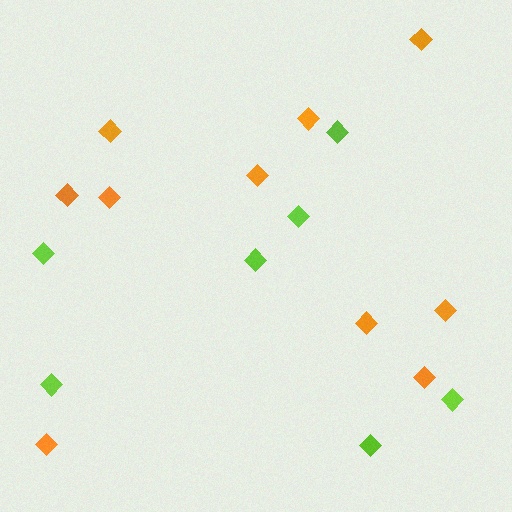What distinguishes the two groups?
There are 2 groups: one group of orange diamonds (10) and one group of lime diamonds (7).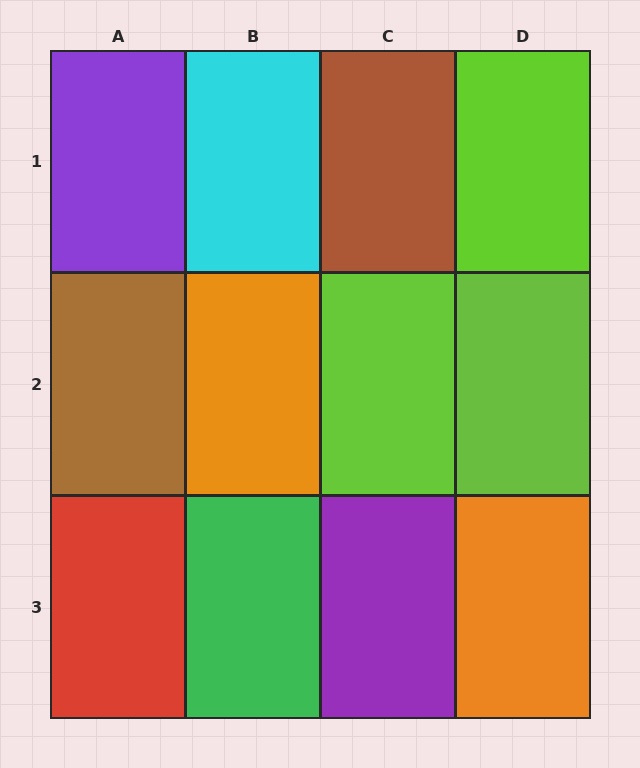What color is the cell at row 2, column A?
Brown.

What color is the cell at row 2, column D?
Lime.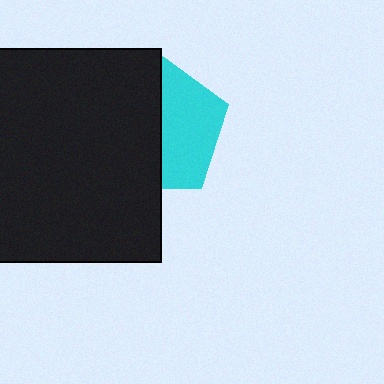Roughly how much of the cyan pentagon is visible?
About half of it is visible (roughly 46%).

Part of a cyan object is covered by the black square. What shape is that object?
It is a pentagon.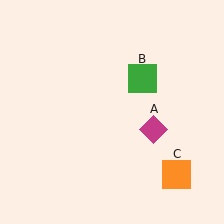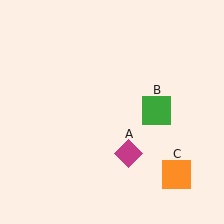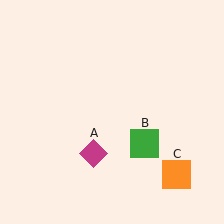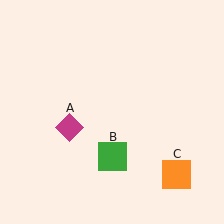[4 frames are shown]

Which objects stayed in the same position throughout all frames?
Orange square (object C) remained stationary.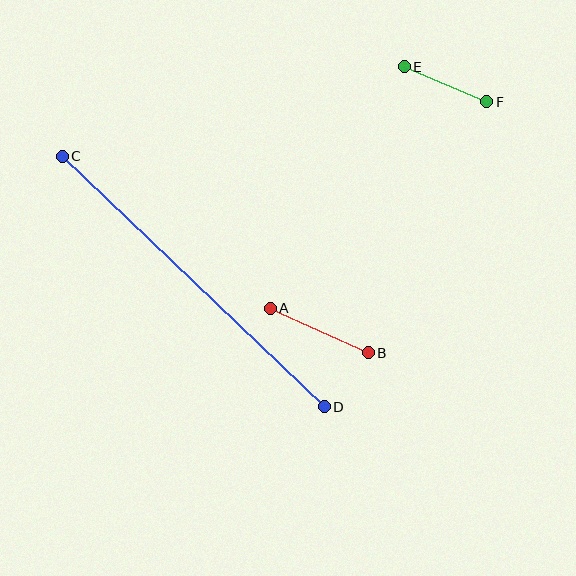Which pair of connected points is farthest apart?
Points C and D are farthest apart.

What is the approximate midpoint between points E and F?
The midpoint is at approximately (446, 84) pixels.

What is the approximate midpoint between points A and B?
The midpoint is at approximately (319, 331) pixels.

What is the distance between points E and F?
The distance is approximately 89 pixels.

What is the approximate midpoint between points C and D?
The midpoint is at approximately (193, 282) pixels.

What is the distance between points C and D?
The distance is approximately 362 pixels.